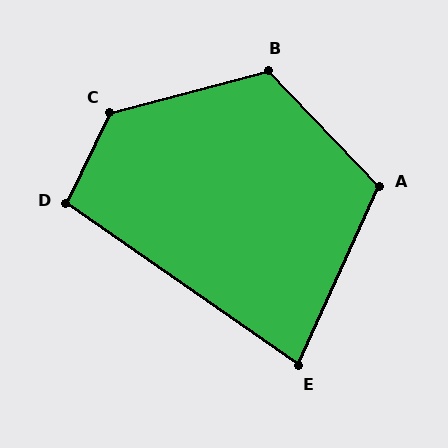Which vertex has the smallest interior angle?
E, at approximately 80 degrees.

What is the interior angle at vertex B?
Approximately 119 degrees (obtuse).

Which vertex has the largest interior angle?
C, at approximately 131 degrees.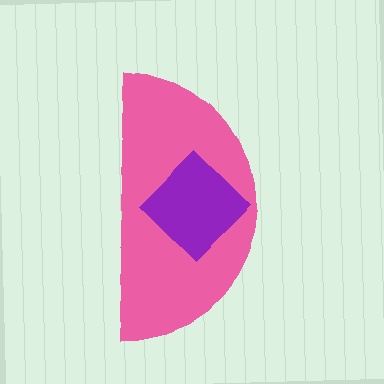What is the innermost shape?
The purple diamond.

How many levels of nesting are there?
2.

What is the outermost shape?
The pink semicircle.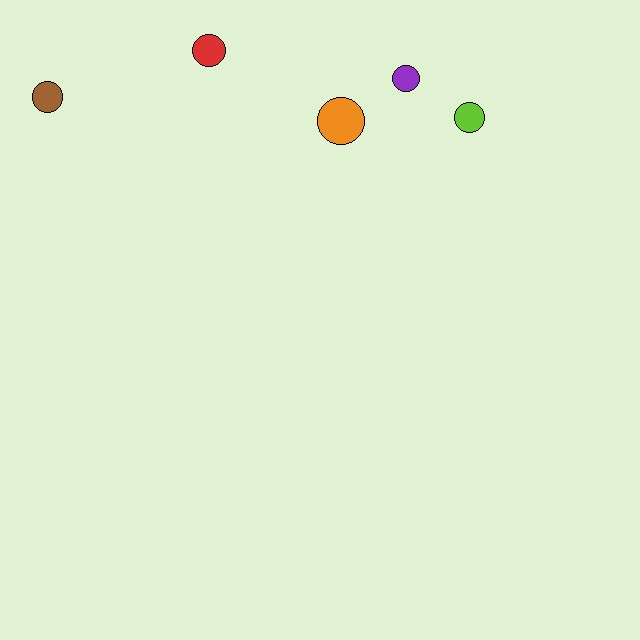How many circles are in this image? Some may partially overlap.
There are 5 circles.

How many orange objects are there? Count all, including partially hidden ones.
There is 1 orange object.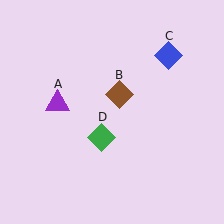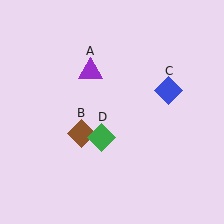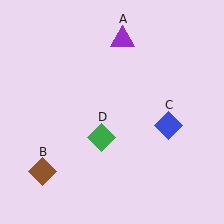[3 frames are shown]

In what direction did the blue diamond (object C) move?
The blue diamond (object C) moved down.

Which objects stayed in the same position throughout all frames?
Green diamond (object D) remained stationary.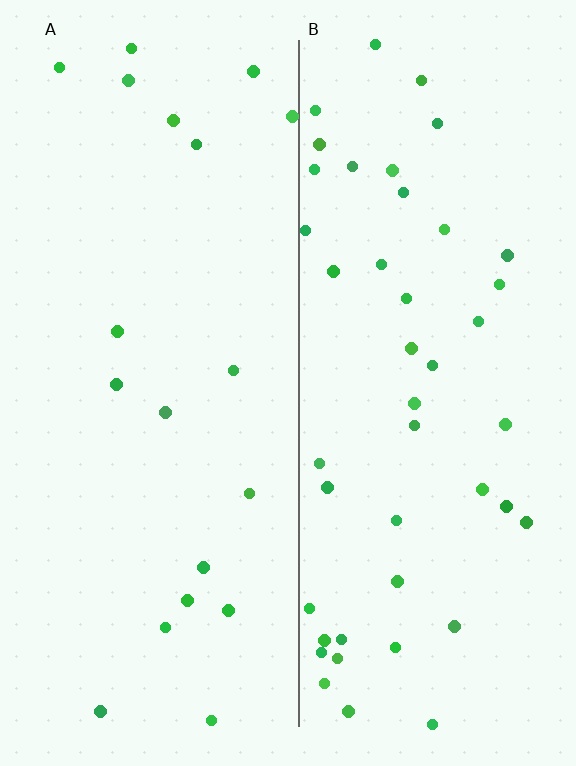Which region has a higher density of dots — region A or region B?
B (the right).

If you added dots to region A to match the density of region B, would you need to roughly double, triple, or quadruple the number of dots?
Approximately double.